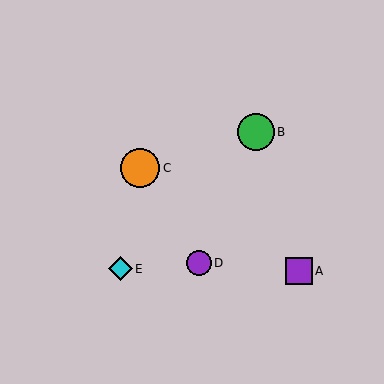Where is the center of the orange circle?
The center of the orange circle is at (140, 168).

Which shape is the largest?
The orange circle (labeled C) is the largest.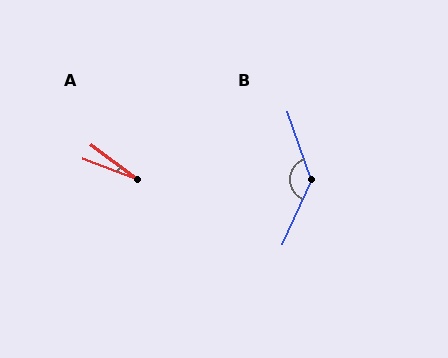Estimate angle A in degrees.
Approximately 16 degrees.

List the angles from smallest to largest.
A (16°), B (136°).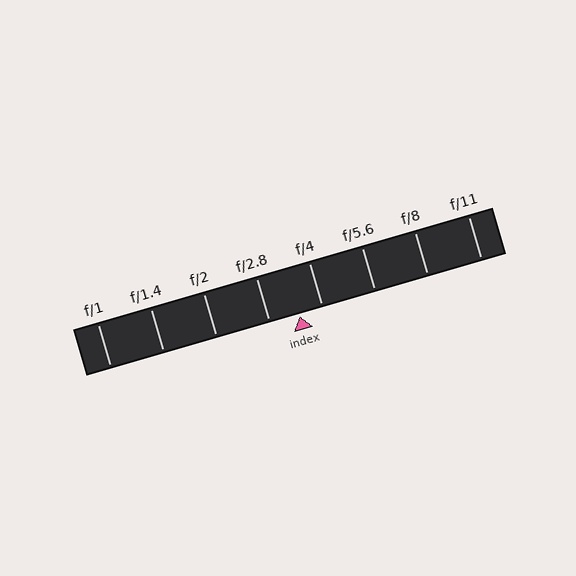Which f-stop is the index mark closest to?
The index mark is closest to f/4.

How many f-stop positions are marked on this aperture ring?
There are 8 f-stop positions marked.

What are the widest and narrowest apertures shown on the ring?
The widest aperture shown is f/1 and the narrowest is f/11.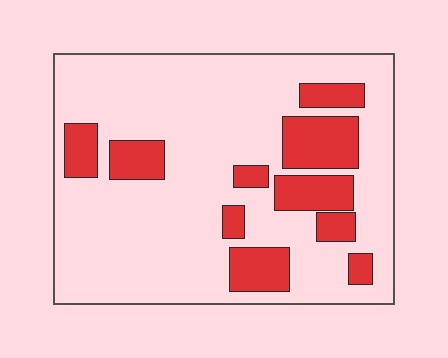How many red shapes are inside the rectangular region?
10.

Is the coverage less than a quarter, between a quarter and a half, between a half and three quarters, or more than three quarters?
Less than a quarter.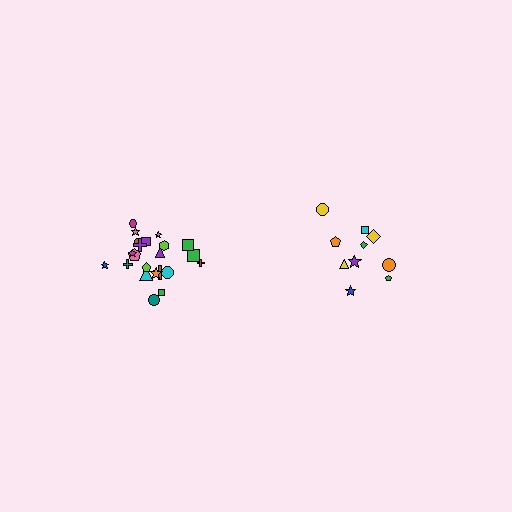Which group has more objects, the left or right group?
The left group.